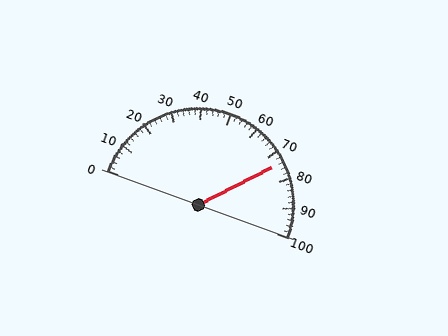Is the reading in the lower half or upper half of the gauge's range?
The reading is in the upper half of the range (0 to 100).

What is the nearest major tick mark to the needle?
The nearest major tick mark is 70.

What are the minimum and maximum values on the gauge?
The gauge ranges from 0 to 100.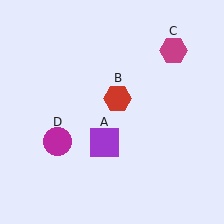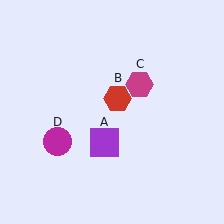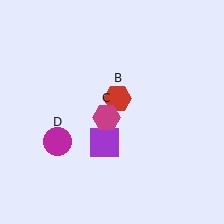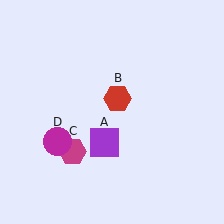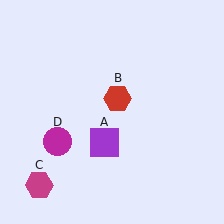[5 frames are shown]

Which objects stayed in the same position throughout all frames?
Purple square (object A) and red hexagon (object B) and magenta circle (object D) remained stationary.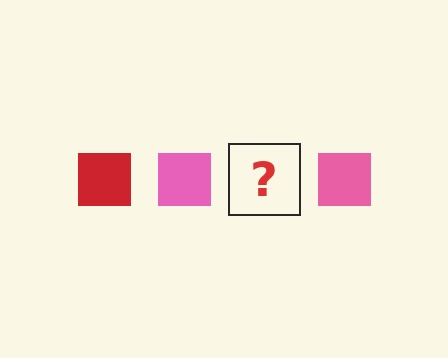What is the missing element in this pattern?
The missing element is a red square.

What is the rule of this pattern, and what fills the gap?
The rule is that the pattern cycles through red, pink squares. The gap should be filled with a red square.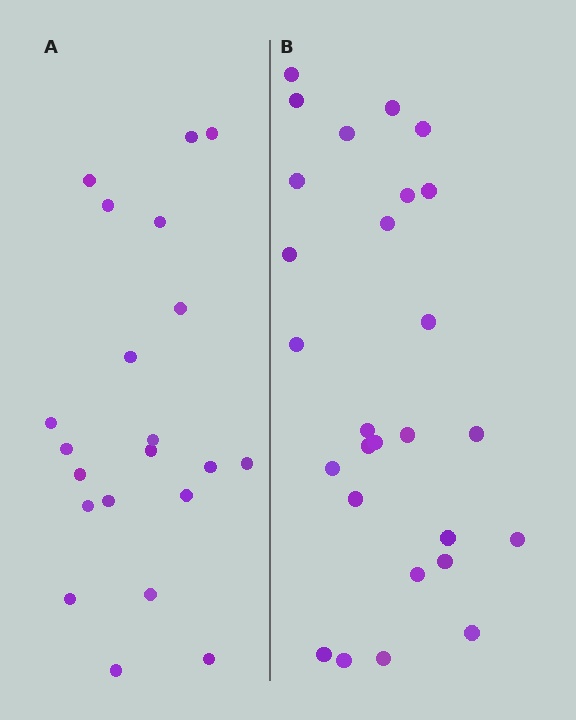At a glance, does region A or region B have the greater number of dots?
Region B (the right region) has more dots.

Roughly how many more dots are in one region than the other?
Region B has about 6 more dots than region A.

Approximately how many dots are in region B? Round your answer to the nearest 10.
About 30 dots. (The exact count is 27, which rounds to 30.)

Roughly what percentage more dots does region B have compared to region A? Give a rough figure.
About 30% more.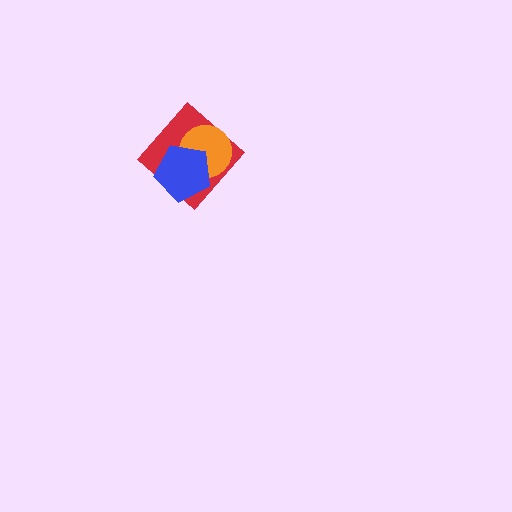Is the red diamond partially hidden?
Yes, it is partially covered by another shape.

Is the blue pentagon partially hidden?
No, no other shape covers it.